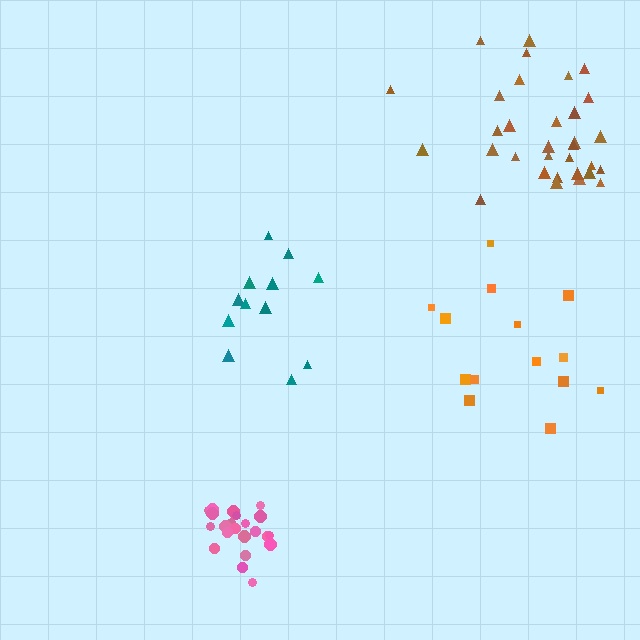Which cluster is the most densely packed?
Pink.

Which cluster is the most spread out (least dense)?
Orange.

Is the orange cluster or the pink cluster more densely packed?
Pink.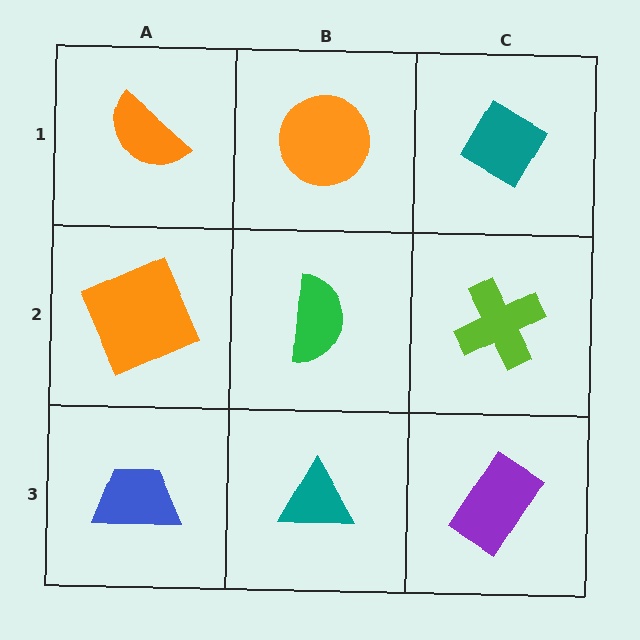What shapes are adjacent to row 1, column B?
A green semicircle (row 2, column B), an orange semicircle (row 1, column A), a teal diamond (row 1, column C).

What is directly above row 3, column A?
An orange square.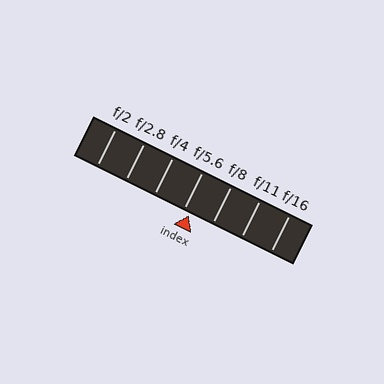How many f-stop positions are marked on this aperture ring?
There are 7 f-stop positions marked.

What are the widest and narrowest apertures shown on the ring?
The widest aperture shown is f/2 and the narrowest is f/16.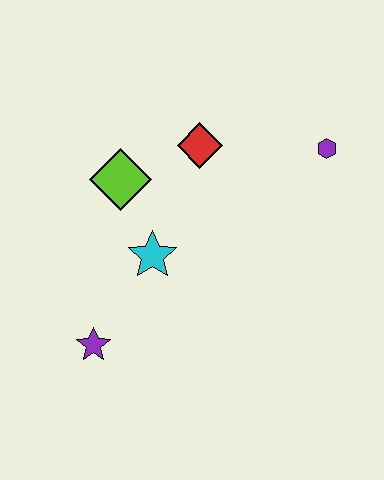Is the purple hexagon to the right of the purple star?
Yes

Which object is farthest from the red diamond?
The purple star is farthest from the red diamond.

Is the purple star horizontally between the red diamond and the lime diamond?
No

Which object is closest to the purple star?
The cyan star is closest to the purple star.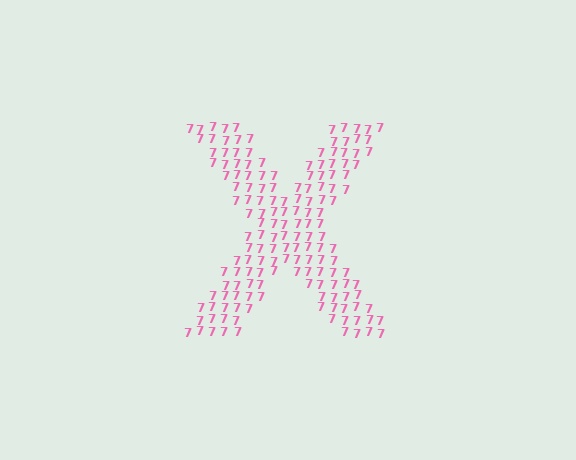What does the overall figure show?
The overall figure shows the letter X.